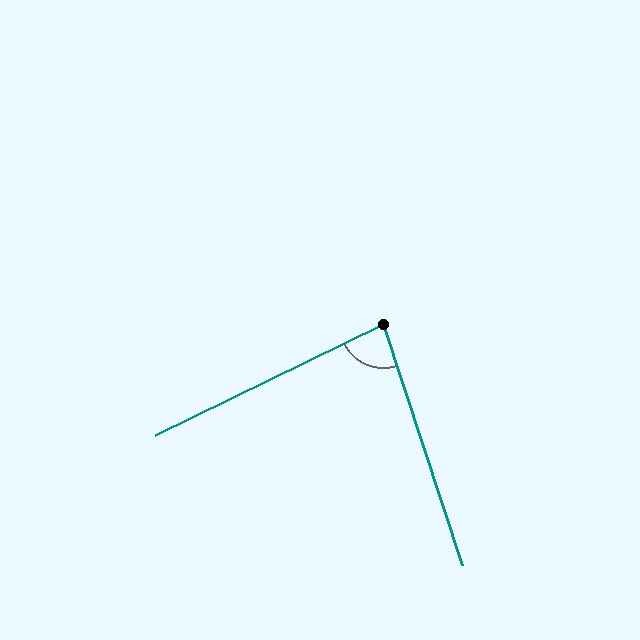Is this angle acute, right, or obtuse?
It is acute.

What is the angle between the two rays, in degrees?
Approximately 82 degrees.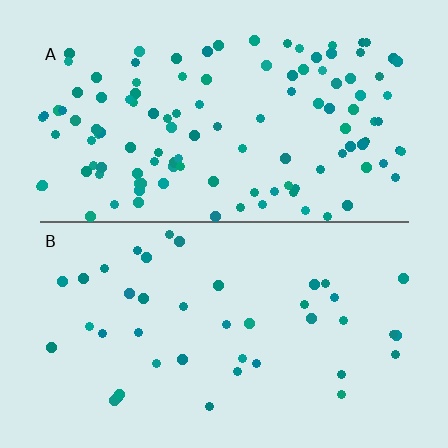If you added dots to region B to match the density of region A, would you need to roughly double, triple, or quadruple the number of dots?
Approximately triple.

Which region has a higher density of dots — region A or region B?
A (the top).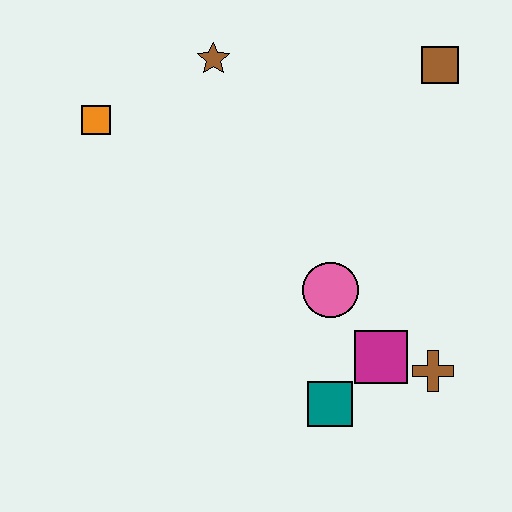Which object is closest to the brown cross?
The magenta square is closest to the brown cross.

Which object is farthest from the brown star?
The brown cross is farthest from the brown star.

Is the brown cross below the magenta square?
Yes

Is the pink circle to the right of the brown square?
No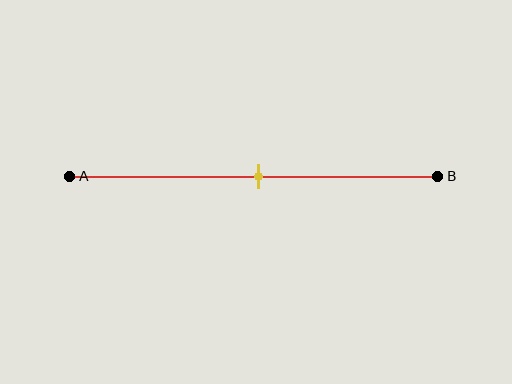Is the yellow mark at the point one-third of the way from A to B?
No, the mark is at about 50% from A, not at the 33% one-third point.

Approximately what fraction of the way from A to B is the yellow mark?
The yellow mark is approximately 50% of the way from A to B.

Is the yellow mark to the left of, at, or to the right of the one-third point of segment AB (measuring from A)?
The yellow mark is to the right of the one-third point of segment AB.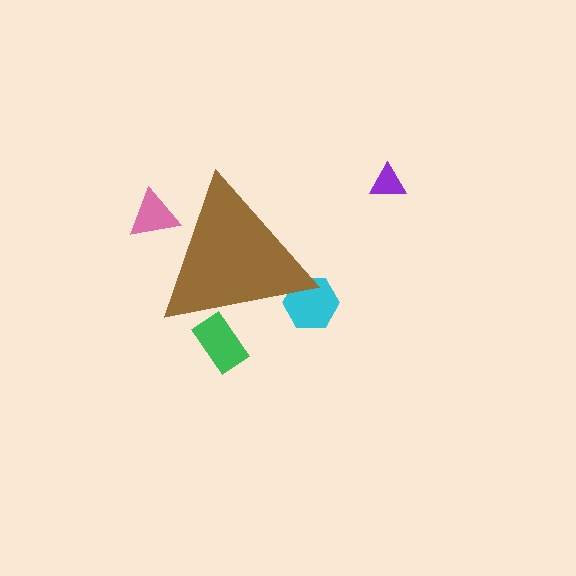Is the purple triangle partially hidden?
No, the purple triangle is fully visible.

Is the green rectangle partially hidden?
Yes, the green rectangle is partially hidden behind the brown triangle.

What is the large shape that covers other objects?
A brown triangle.